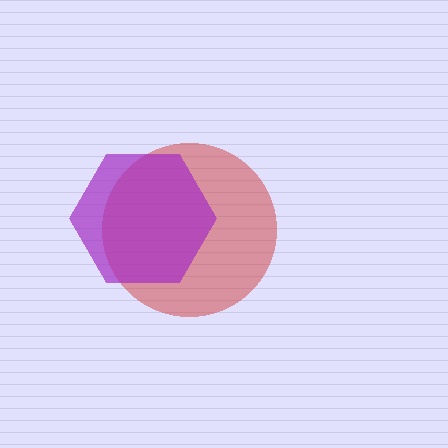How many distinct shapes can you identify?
There are 2 distinct shapes: a red circle, a purple hexagon.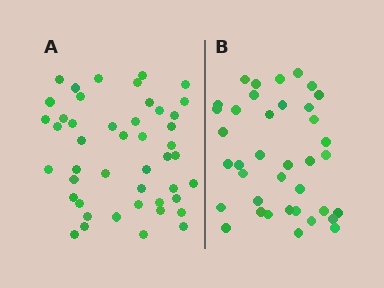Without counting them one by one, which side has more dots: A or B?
Region A (the left region) has more dots.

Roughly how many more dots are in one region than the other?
Region A has roughly 8 or so more dots than region B.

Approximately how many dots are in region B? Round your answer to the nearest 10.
About 40 dots. (The exact count is 38, which rounds to 40.)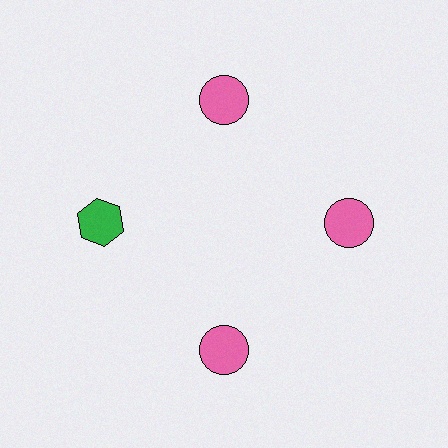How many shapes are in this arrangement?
There are 4 shapes arranged in a ring pattern.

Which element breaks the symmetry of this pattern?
The green hexagon at roughly the 9 o'clock position breaks the symmetry. All other shapes are pink circles.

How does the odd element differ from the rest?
It differs in both color (green instead of pink) and shape (hexagon instead of circle).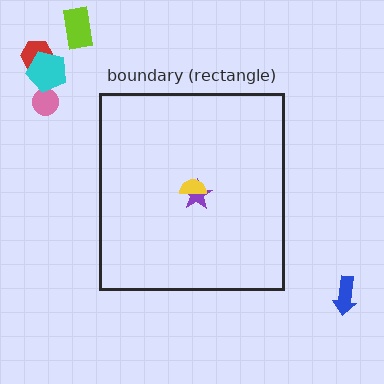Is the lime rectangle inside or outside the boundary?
Outside.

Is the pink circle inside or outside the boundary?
Outside.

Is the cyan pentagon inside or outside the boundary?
Outside.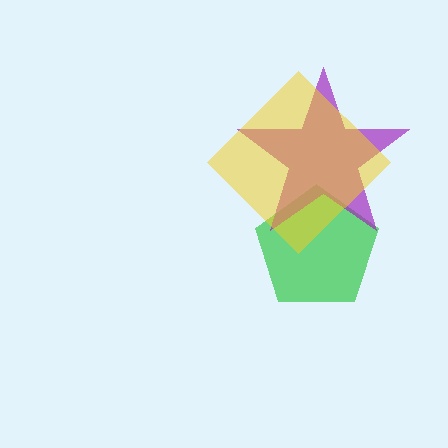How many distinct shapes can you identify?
There are 3 distinct shapes: a green pentagon, a purple star, a yellow diamond.